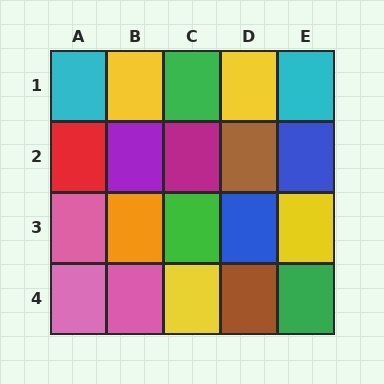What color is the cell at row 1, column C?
Green.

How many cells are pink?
3 cells are pink.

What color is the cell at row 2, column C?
Magenta.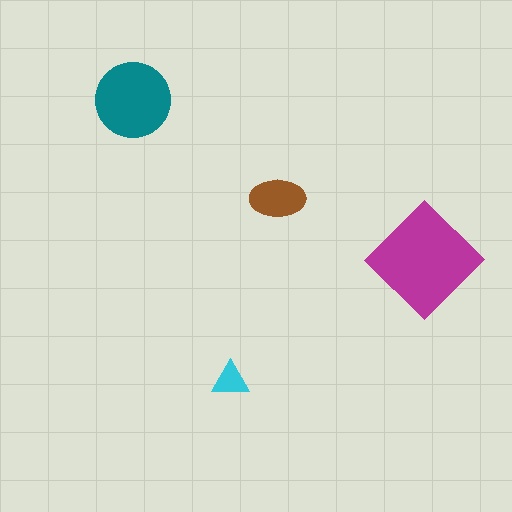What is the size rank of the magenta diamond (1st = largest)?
1st.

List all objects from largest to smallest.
The magenta diamond, the teal circle, the brown ellipse, the cyan triangle.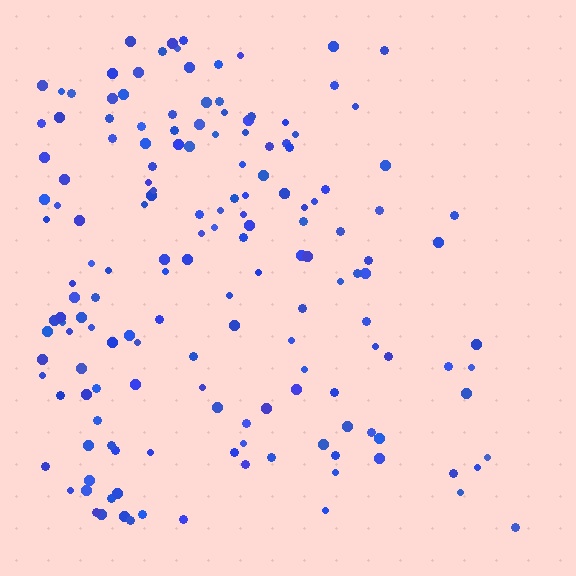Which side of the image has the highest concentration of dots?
The left.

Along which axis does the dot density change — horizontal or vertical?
Horizontal.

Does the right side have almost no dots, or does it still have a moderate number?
Still a moderate number, just noticeably fewer than the left.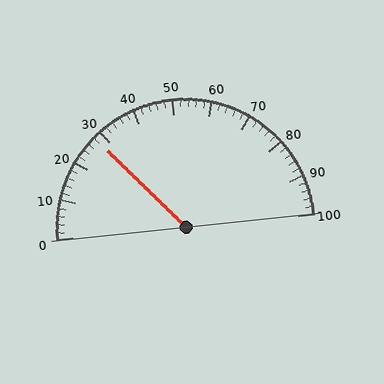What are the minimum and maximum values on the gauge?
The gauge ranges from 0 to 100.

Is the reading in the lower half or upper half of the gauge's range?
The reading is in the lower half of the range (0 to 100).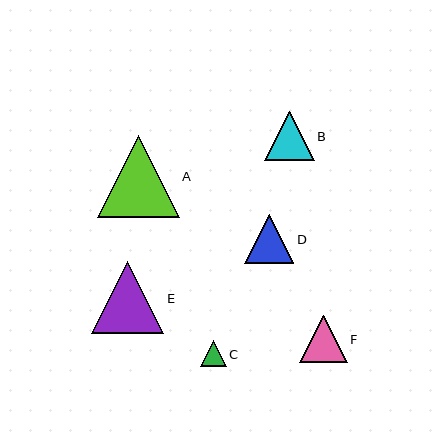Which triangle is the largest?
Triangle A is the largest with a size of approximately 82 pixels.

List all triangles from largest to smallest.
From largest to smallest: A, E, B, D, F, C.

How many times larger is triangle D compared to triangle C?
Triangle D is approximately 1.9 times the size of triangle C.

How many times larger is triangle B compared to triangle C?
Triangle B is approximately 1.9 times the size of triangle C.